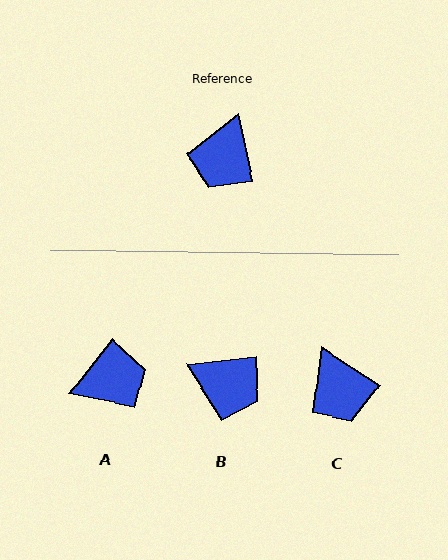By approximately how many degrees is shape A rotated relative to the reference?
Approximately 130 degrees counter-clockwise.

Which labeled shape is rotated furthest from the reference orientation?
A, about 130 degrees away.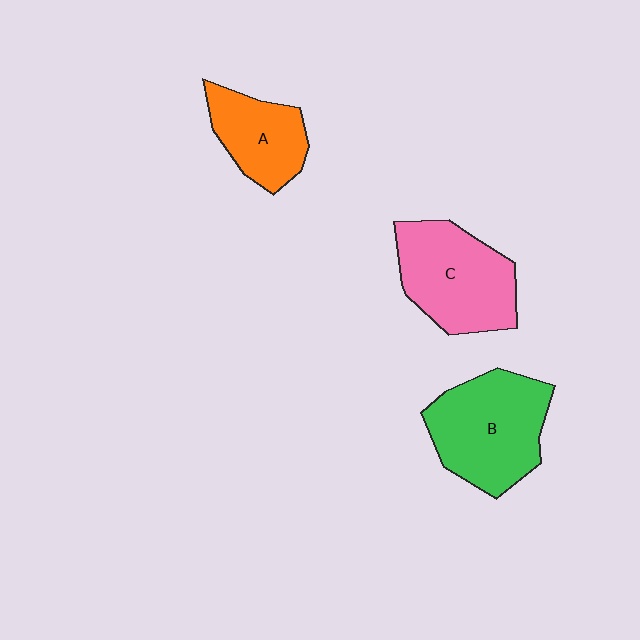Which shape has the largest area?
Shape B (green).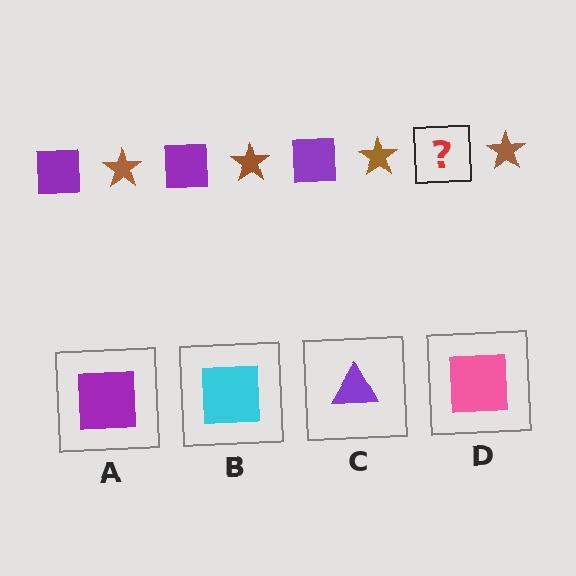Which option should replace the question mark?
Option A.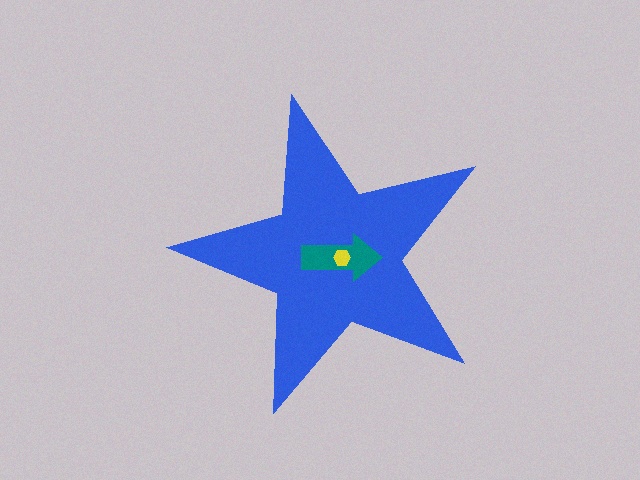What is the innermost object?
The yellow hexagon.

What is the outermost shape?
The blue star.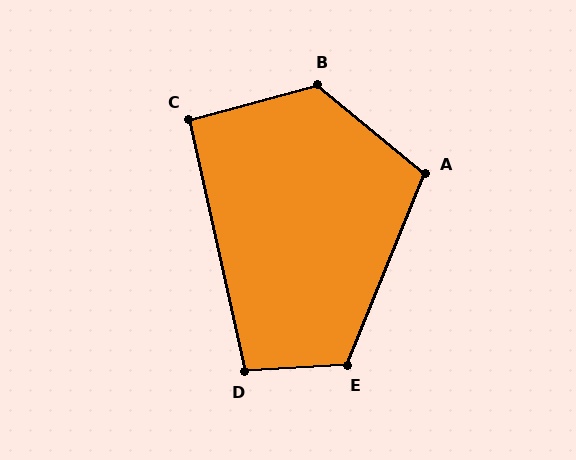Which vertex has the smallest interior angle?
C, at approximately 93 degrees.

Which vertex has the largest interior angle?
B, at approximately 125 degrees.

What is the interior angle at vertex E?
Approximately 115 degrees (obtuse).